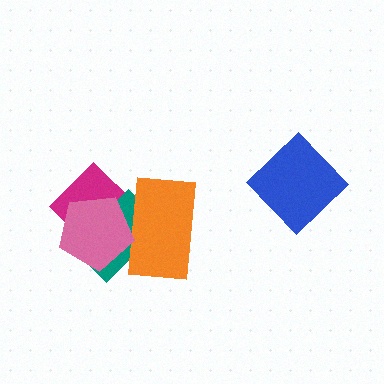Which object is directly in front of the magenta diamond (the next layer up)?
The teal rectangle is directly in front of the magenta diamond.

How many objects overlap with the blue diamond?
0 objects overlap with the blue diamond.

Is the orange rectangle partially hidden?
Yes, it is partially covered by another shape.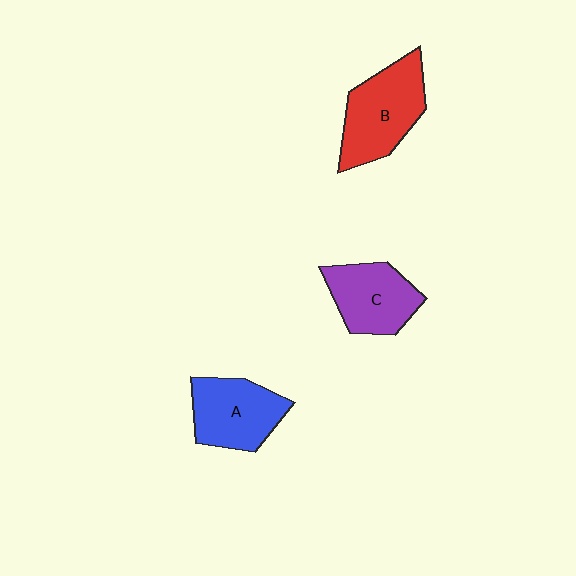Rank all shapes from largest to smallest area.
From largest to smallest: B (red), A (blue), C (purple).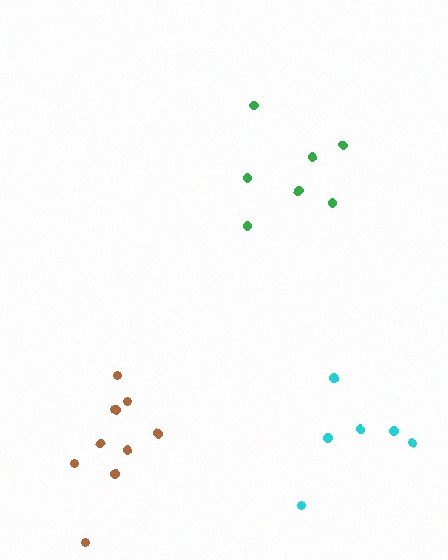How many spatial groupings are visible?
There are 3 spatial groupings.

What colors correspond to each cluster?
The clusters are colored: cyan, brown, green.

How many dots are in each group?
Group 1: 6 dots, Group 2: 10 dots, Group 3: 7 dots (23 total).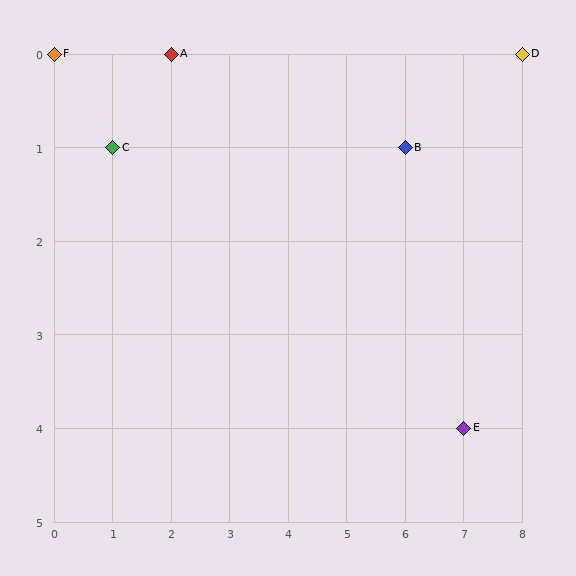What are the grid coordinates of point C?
Point C is at grid coordinates (1, 1).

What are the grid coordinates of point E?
Point E is at grid coordinates (7, 4).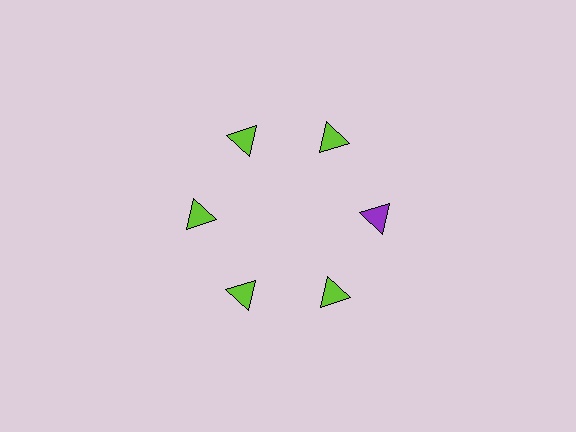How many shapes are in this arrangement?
There are 6 shapes arranged in a ring pattern.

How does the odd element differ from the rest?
It has a different color: purple instead of lime.